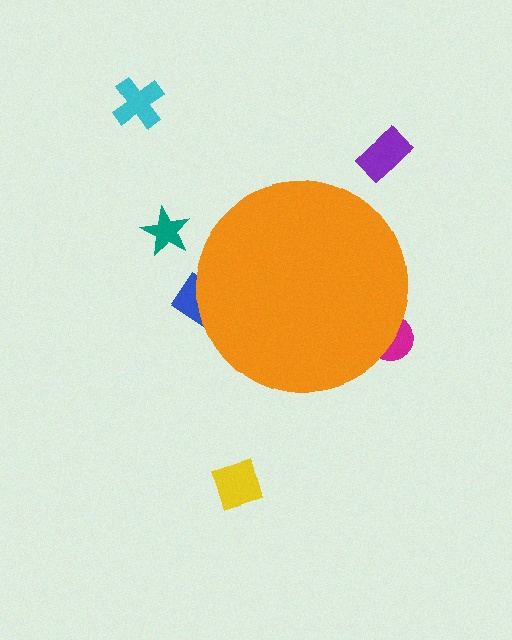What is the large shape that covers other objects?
An orange circle.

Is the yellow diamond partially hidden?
No, the yellow diamond is fully visible.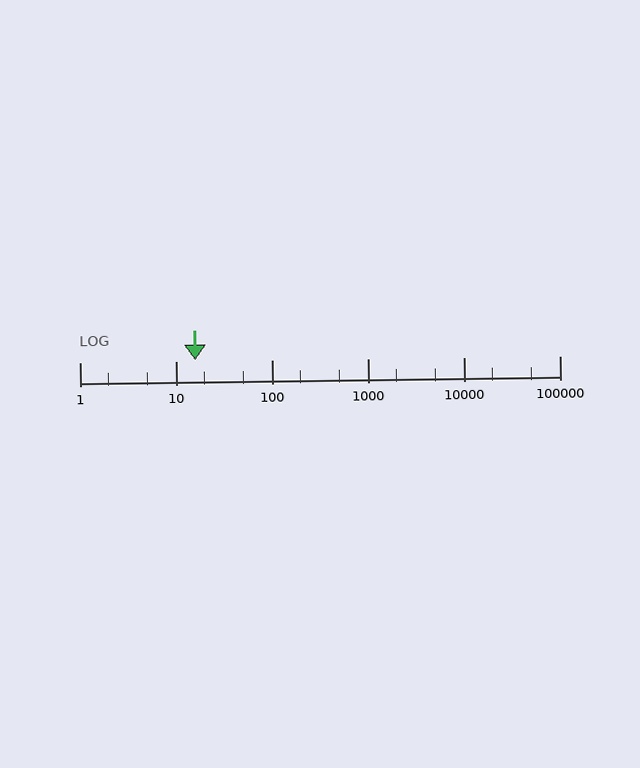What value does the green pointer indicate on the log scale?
The pointer indicates approximately 16.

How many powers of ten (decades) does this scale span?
The scale spans 5 decades, from 1 to 100000.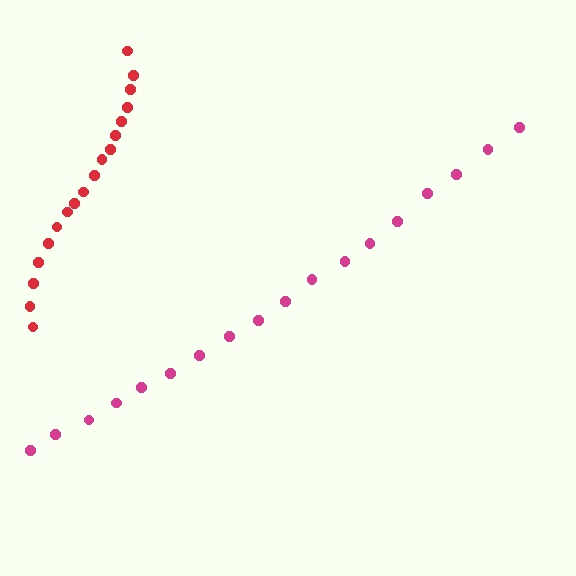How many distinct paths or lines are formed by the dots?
There are 2 distinct paths.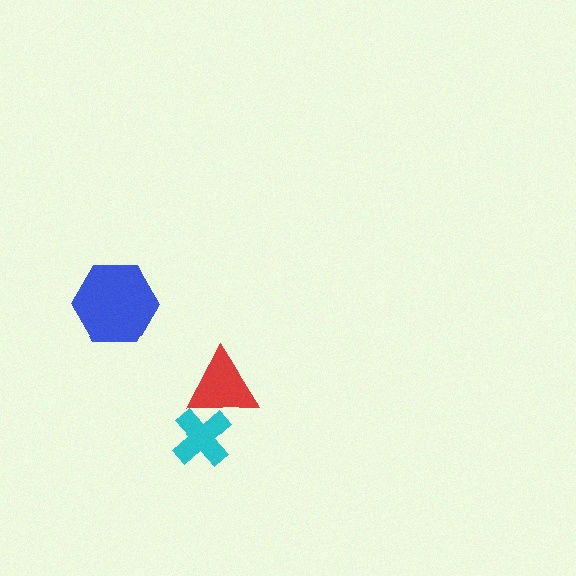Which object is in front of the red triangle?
The cyan cross is in front of the red triangle.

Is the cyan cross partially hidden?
No, no other shape covers it.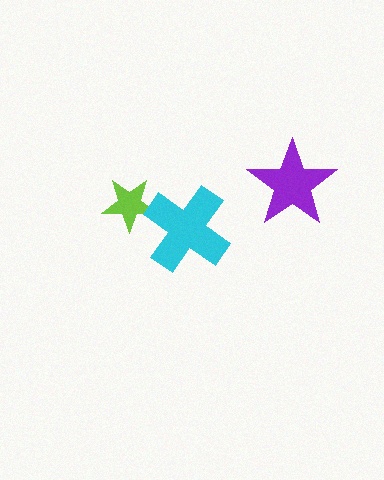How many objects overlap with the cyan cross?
1 object overlaps with the cyan cross.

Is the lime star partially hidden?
Yes, it is partially covered by another shape.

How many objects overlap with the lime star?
1 object overlaps with the lime star.